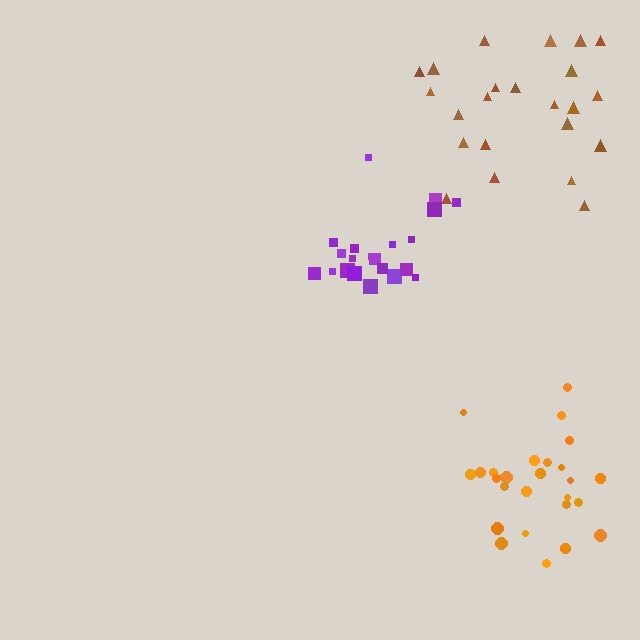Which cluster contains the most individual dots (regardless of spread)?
Orange (26).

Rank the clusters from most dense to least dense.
orange, purple, brown.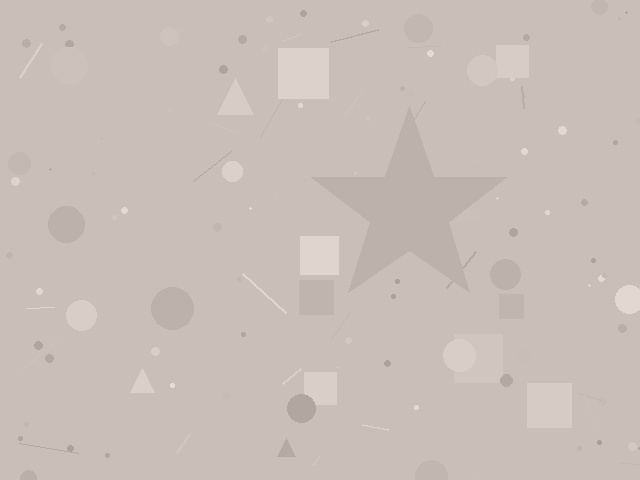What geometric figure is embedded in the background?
A star is embedded in the background.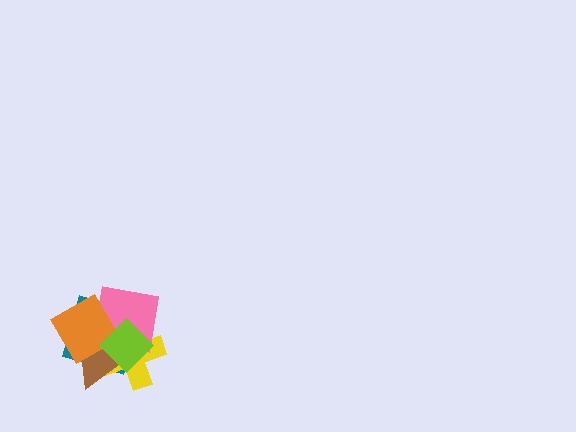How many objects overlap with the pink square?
5 objects overlap with the pink square.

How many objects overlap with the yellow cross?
4 objects overlap with the yellow cross.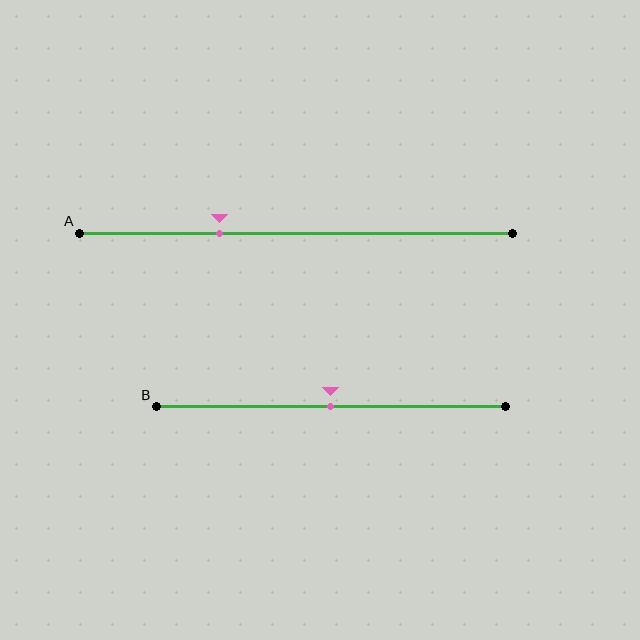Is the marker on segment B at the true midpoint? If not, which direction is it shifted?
Yes, the marker on segment B is at the true midpoint.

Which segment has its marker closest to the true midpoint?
Segment B has its marker closest to the true midpoint.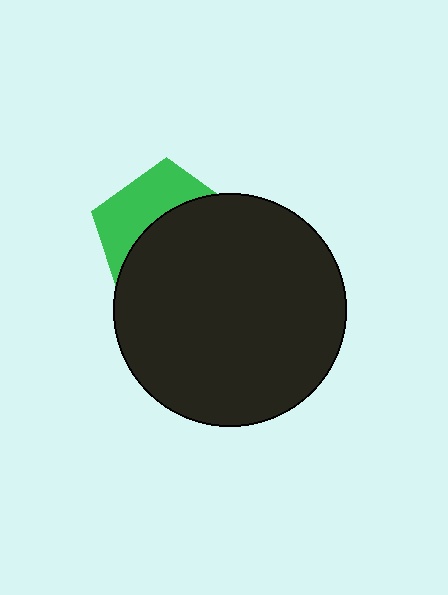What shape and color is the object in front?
The object in front is a black circle.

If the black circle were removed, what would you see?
You would see the complete green pentagon.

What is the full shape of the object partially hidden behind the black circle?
The partially hidden object is a green pentagon.